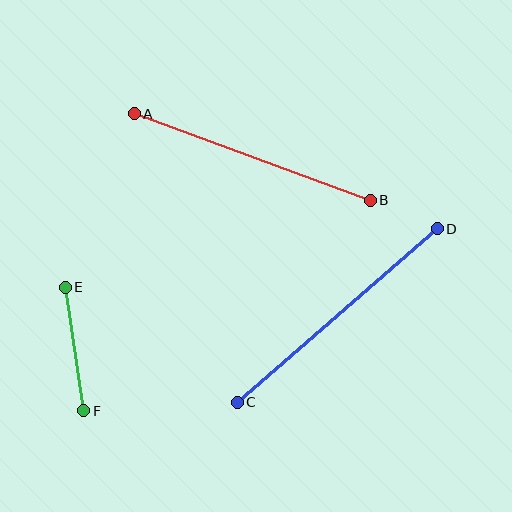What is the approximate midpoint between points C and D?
The midpoint is at approximately (337, 316) pixels.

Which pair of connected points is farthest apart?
Points C and D are farthest apart.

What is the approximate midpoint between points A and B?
The midpoint is at approximately (252, 157) pixels.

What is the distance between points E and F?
The distance is approximately 125 pixels.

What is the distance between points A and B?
The distance is approximately 252 pixels.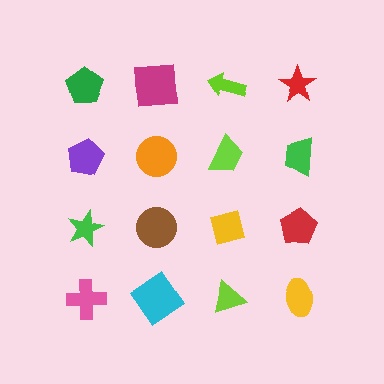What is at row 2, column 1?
A purple pentagon.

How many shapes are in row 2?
4 shapes.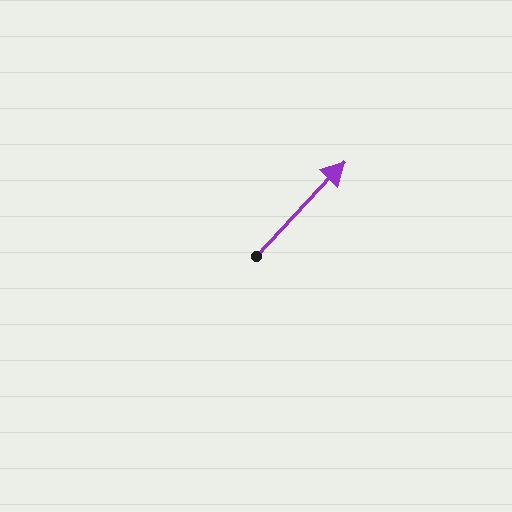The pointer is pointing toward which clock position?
Roughly 1 o'clock.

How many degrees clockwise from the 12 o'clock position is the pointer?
Approximately 43 degrees.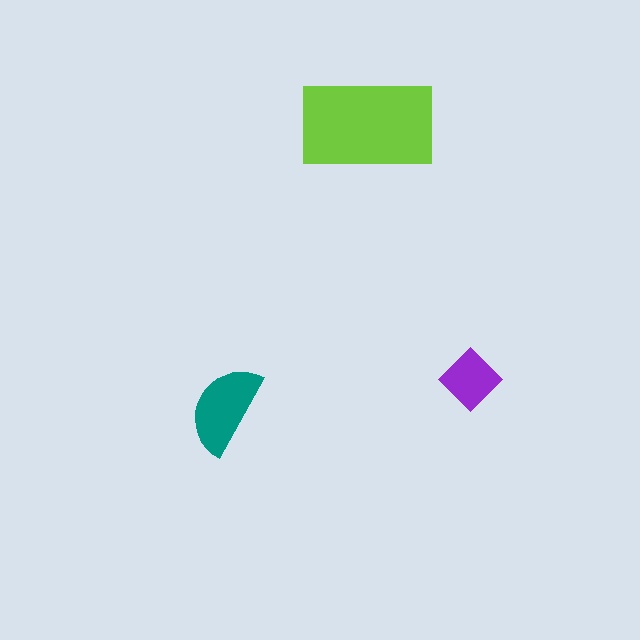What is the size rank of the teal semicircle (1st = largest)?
2nd.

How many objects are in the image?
There are 3 objects in the image.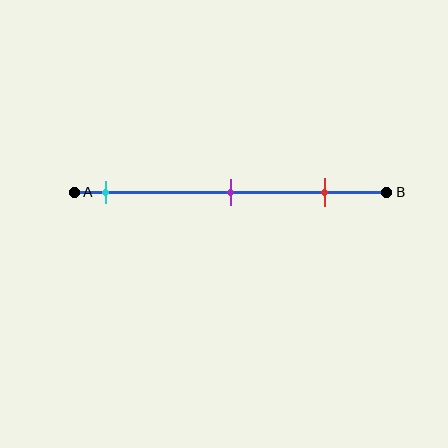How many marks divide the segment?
There are 3 marks dividing the segment.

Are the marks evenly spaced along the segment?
Yes, the marks are approximately evenly spaced.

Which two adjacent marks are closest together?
The purple and red marks are the closest adjacent pair.